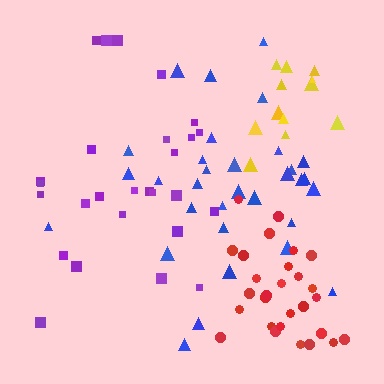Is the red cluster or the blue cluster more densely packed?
Red.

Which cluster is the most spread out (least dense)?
Purple.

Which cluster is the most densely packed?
Yellow.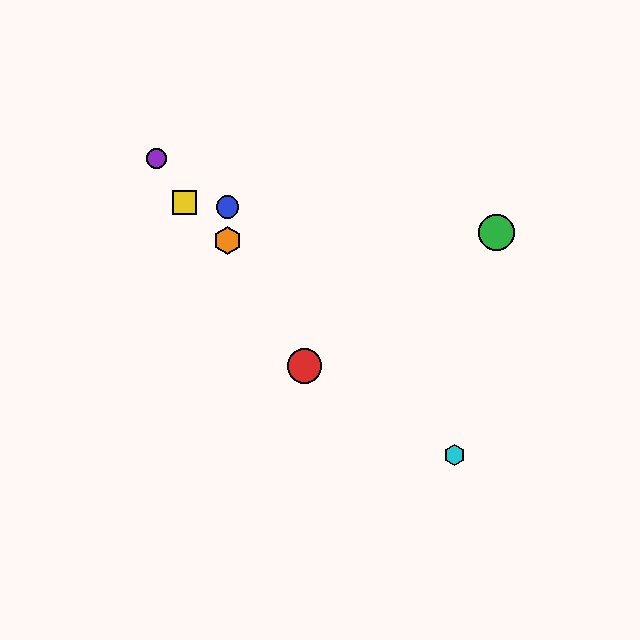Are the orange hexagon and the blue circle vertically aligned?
Yes, both are at x≈228.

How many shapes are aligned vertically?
2 shapes (the blue circle, the orange hexagon) are aligned vertically.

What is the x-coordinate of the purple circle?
The purple circle is at x≈156.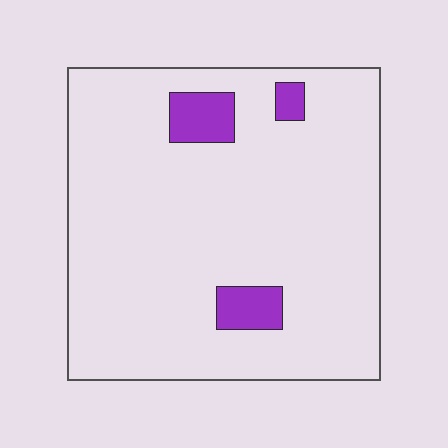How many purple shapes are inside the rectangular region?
3.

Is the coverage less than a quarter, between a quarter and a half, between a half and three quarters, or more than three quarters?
Less than a quarter.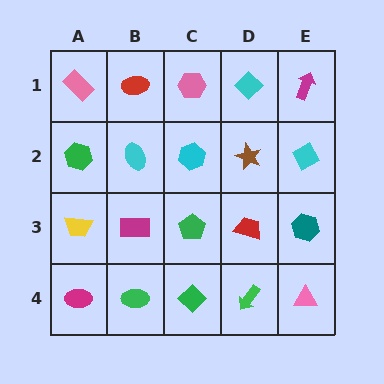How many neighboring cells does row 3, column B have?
4.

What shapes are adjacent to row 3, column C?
A cyan hexagon (row 2, column C), a green diamond (row 4, column C), a magenta rectangle (row 3, column B), a red trapezoid (row 3, column D).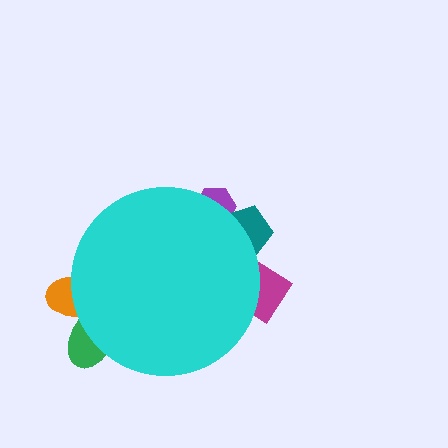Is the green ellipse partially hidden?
Yes, the green ellipse is partially hidden behind the cyan circle.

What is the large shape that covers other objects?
A cyan circle.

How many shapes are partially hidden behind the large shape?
6 shapes are partially hidden.